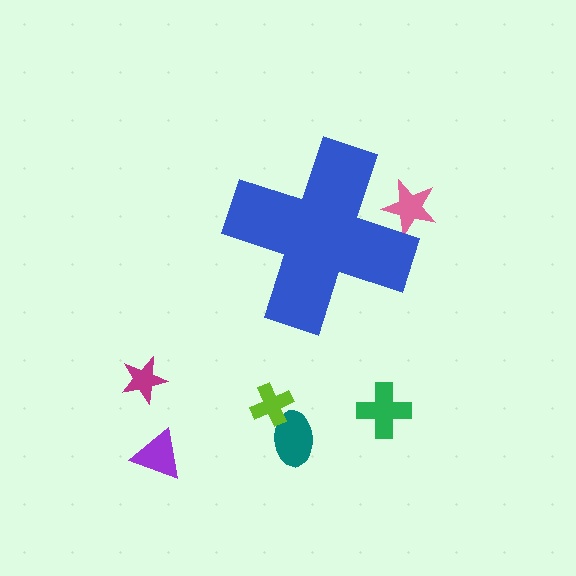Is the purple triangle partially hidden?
No, the purple triangle is fully visible.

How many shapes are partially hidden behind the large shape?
1 shape is partially hidden.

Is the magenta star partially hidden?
No, the magenta star is fully visible.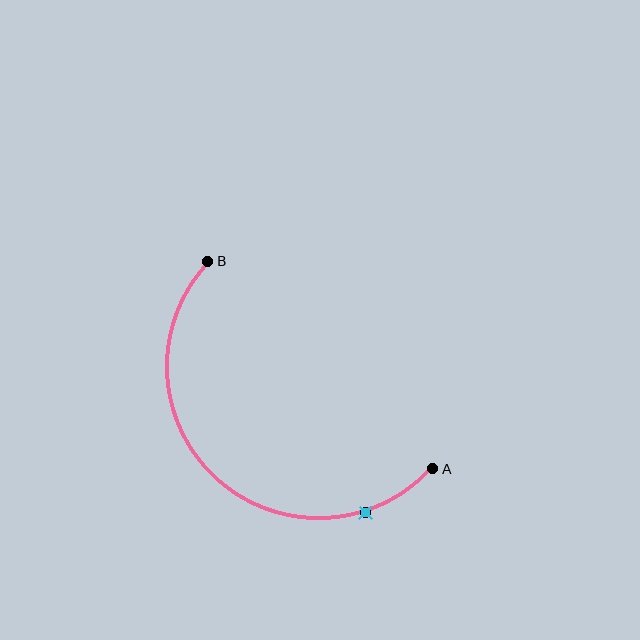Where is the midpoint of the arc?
The arc midpoint is the point on the curve farthest from the straight line joining A and B. It sits below and to the left of that line.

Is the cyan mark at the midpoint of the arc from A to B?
No. The cyan mark lies on the arc but is closer to endpoint A. The arc midpoint would be at the point on the curve equidistant along the arc from both A and B.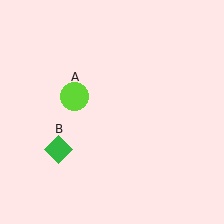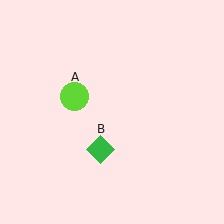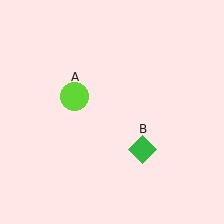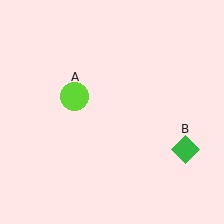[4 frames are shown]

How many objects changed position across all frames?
1 object changed position: green diamond (object B).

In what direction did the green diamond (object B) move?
The green diamond (object B) moved right.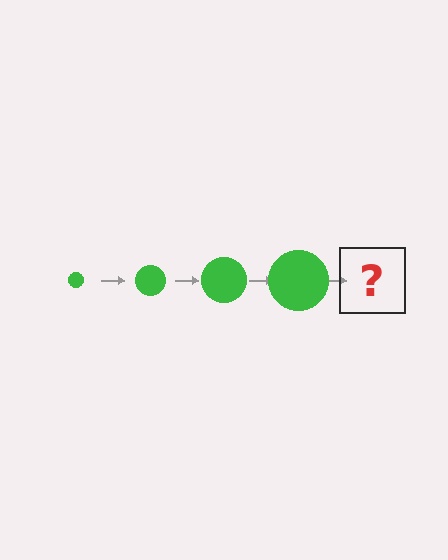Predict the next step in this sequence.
The next step is a green circle, larger than the previous one.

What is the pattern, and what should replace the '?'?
The pattern is that the circle gets progressively larger each step. The '?' should be a green circle, larger than the previous one.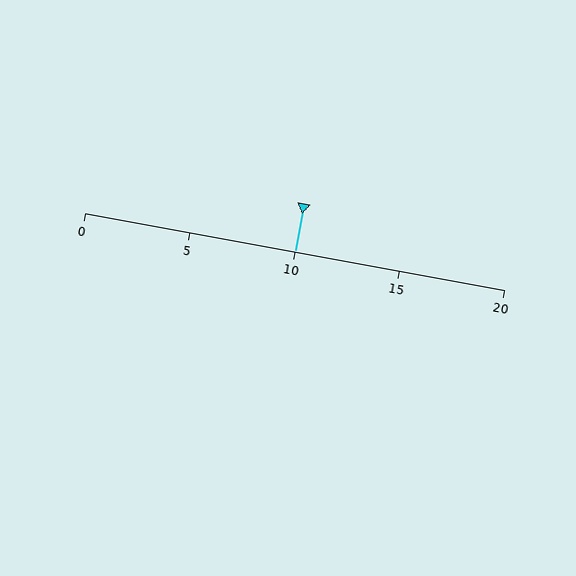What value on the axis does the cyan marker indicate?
The marker indicates approximately 10.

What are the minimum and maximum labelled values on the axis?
The axis runs from 0 to 20.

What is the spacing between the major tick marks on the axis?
The major ticks are spaced 5 apart.